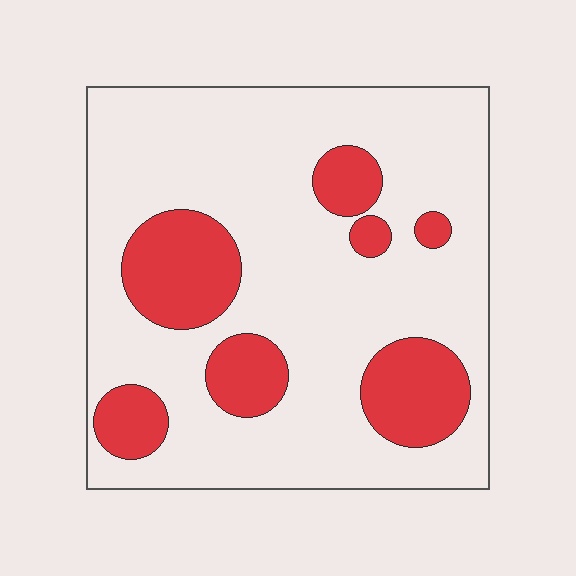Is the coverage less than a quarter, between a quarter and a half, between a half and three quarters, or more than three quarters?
Less than a quarter.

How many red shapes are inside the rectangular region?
7.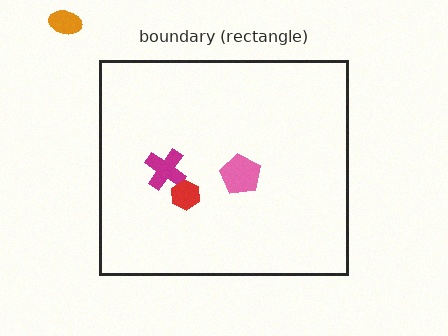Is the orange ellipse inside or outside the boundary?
Outside.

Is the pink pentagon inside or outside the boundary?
Inside.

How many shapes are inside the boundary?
3 inside, 1 outside.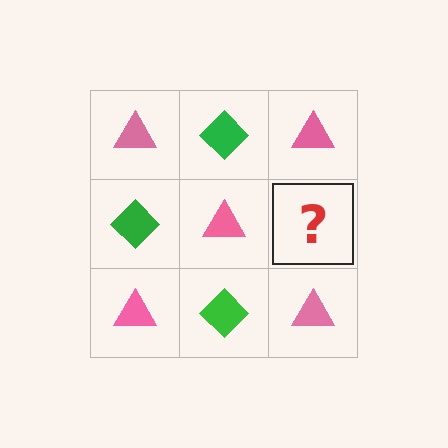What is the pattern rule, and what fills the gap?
The rule is that it alternates pink triangle and green diamond in a checkerboard pattern. The gap should be filled with a green diamond.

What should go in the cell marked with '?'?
The missing cell should contain a green diamond.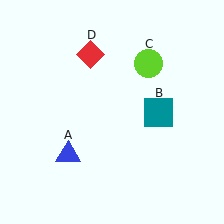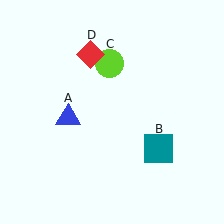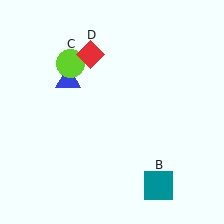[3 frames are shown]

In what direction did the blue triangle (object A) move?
The blue triangle (object A) moved up.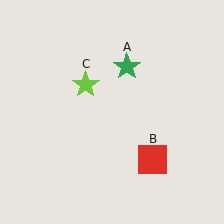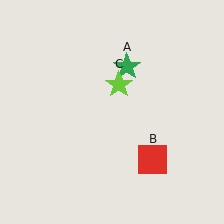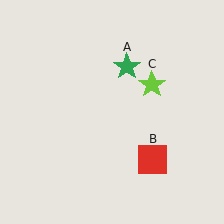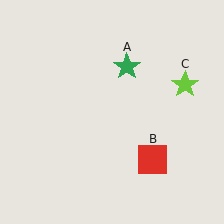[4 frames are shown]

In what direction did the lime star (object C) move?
The lime star (object C) moved right.